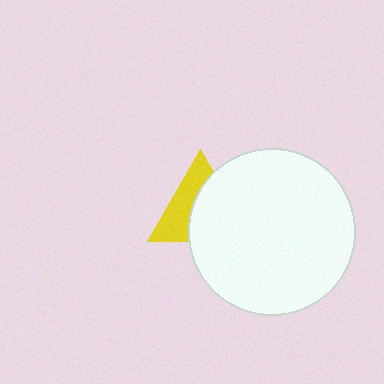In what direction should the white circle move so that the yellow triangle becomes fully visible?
The white circle should move right. That is the shortest direction to clear the overlap and leave the yellow triangle fully visible.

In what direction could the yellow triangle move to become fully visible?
The yellow triangle could move left. That would shift it out from behind the white circle entirely.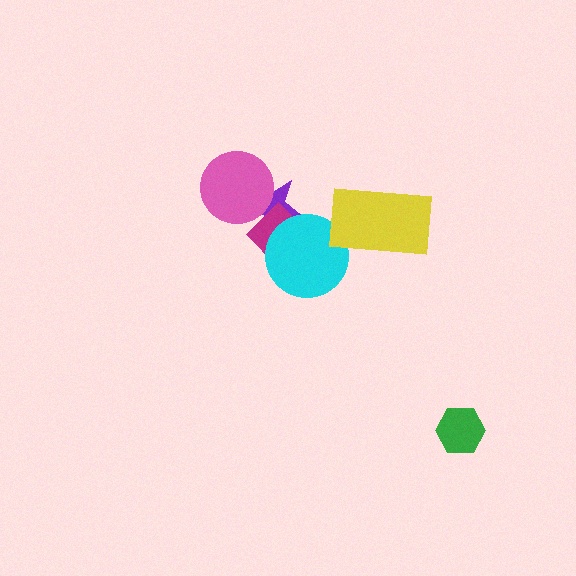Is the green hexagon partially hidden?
No, no other shape covers it.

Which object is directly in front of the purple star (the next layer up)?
The magenta diamond is directly in front of the purple star.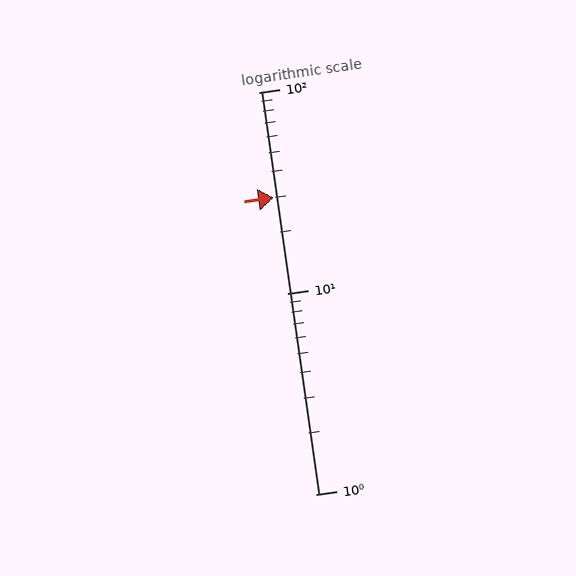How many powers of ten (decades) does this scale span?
The scale spans 2 decades, from 1 to 100.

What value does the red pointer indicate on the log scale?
The pointer indicates approximately 30.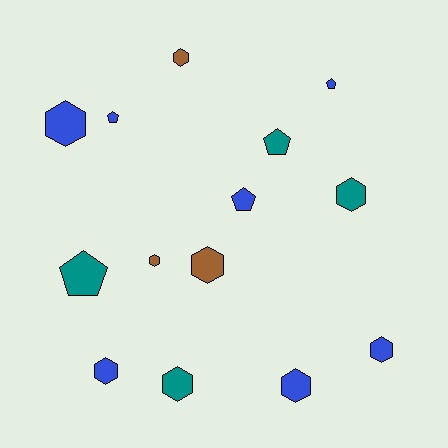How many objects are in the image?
There are 14 objects.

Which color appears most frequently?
Blue, with 7 objects.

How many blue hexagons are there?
There are 4 blue hexagons.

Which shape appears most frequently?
Hexagon, with 9 objects.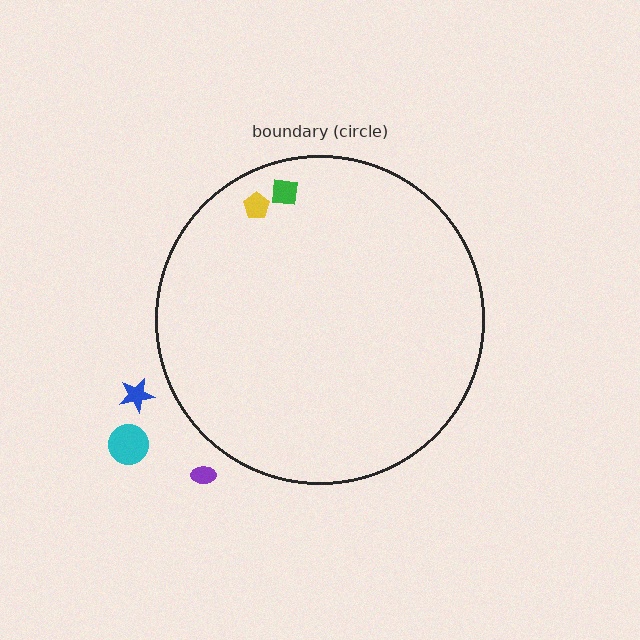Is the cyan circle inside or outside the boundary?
Outside.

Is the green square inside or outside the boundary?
Inside.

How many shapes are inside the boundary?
2 inside, 3 outside.